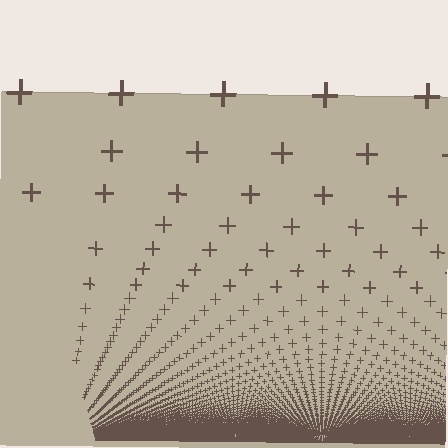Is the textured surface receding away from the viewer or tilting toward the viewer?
The surface appears to tilt toward the viewer. Texture elements get larger and sparser toward the top.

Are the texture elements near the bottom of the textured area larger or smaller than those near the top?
Smaller. The gradient is inverted — elements near the bottom are smaller and denser.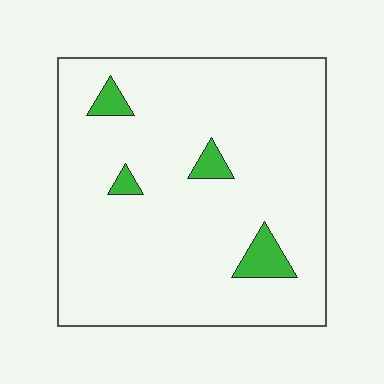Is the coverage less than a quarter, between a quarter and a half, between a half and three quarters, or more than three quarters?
Less than a quarter.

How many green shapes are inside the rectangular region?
4.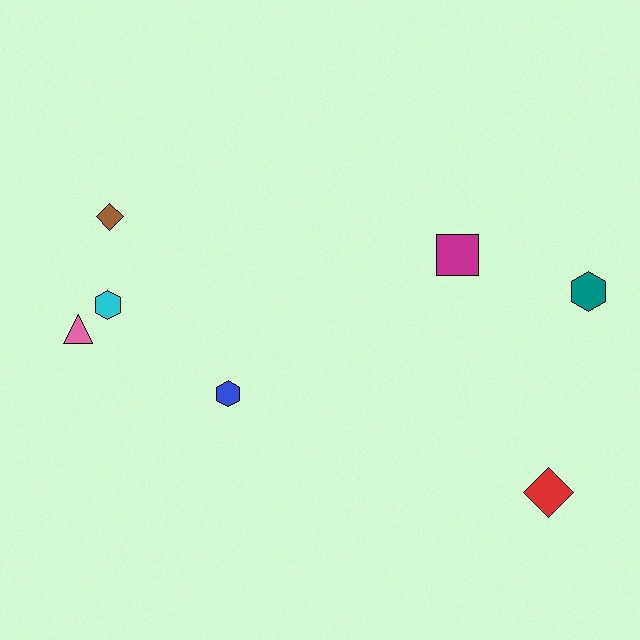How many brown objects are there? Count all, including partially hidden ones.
There is 1 brown object.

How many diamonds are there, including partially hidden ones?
There are 2 diamonds.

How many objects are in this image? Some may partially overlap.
There are 7 objects.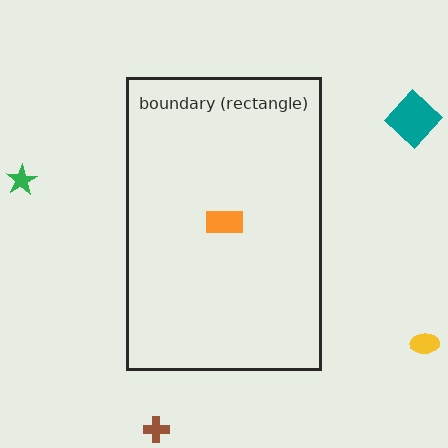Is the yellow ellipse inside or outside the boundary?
Outside.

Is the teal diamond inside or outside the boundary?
Outside.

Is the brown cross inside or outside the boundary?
Outside.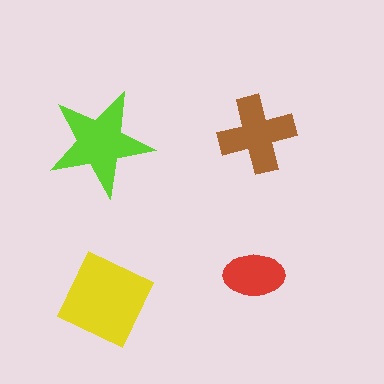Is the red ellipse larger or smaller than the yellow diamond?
Smaller.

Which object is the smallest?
The red ellipse.